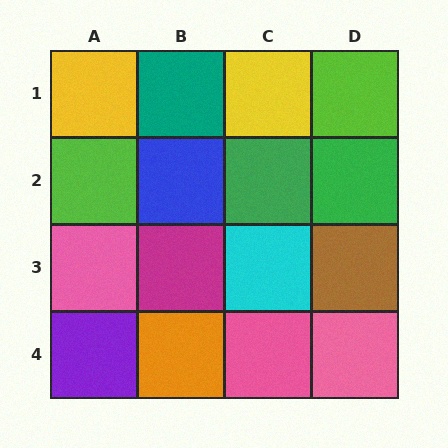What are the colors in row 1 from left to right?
Yellow, teal, yellow, lime.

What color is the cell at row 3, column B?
Magenta.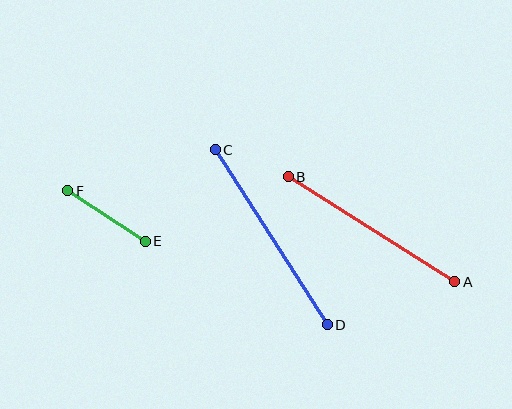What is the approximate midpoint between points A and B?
The midpoint is at approximately (372, 229) pixels.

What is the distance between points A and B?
The distance is approximately 197 pixels.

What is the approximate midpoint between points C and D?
The midpoint is at approximately (271, 237) pixels.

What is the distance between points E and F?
The distance is approximately 92 pixels.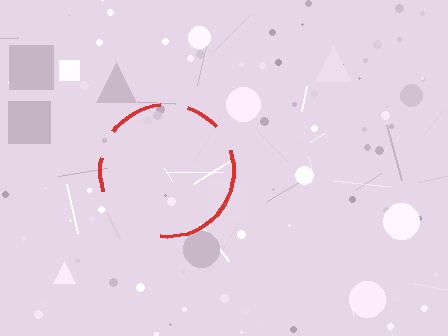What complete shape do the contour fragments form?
The contour fragments form a circle.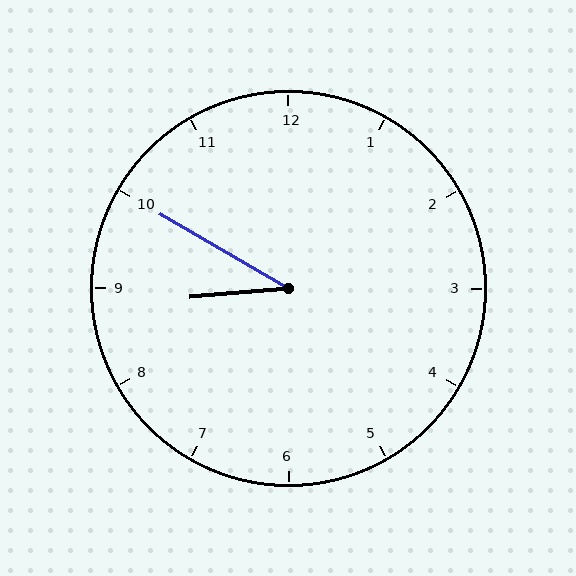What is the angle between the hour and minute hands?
Approximately 35 degrees.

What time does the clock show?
8:50.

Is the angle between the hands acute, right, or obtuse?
It is acute.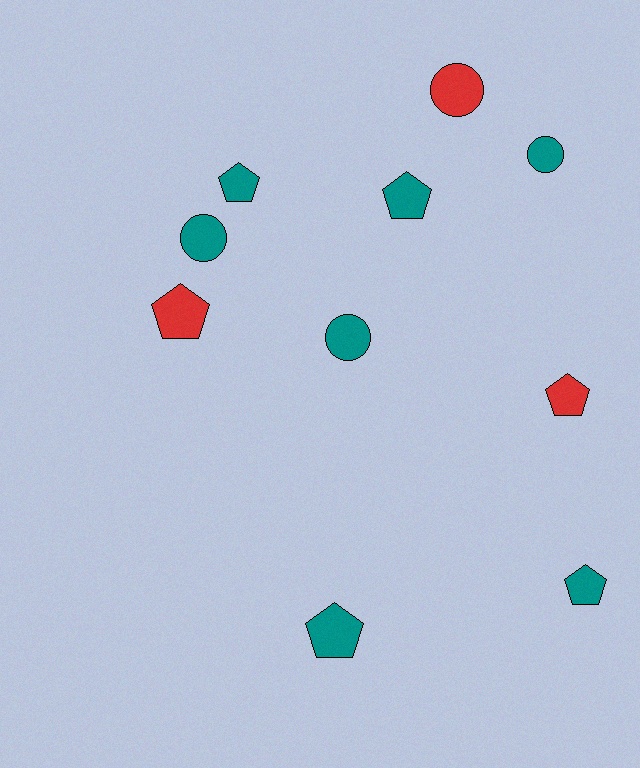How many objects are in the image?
There are 10 objects.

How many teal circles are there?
There are 3 teal circles.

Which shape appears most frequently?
Pentagon, with 6 objects.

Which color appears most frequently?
Teal, with 7 objects.